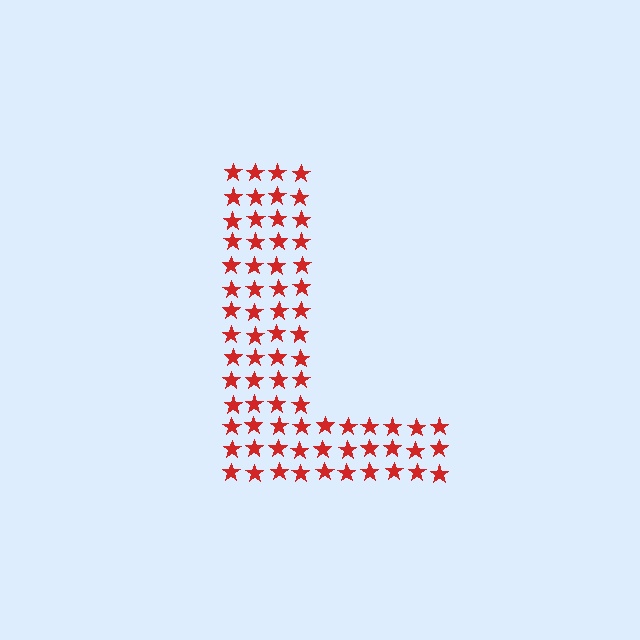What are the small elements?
The small elements are stars.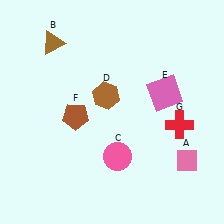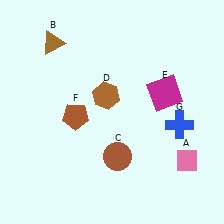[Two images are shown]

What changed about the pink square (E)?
In Image 1, E is pink. In Image 2, it changed to magenta.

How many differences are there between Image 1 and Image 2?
There are 3 differences between the two images.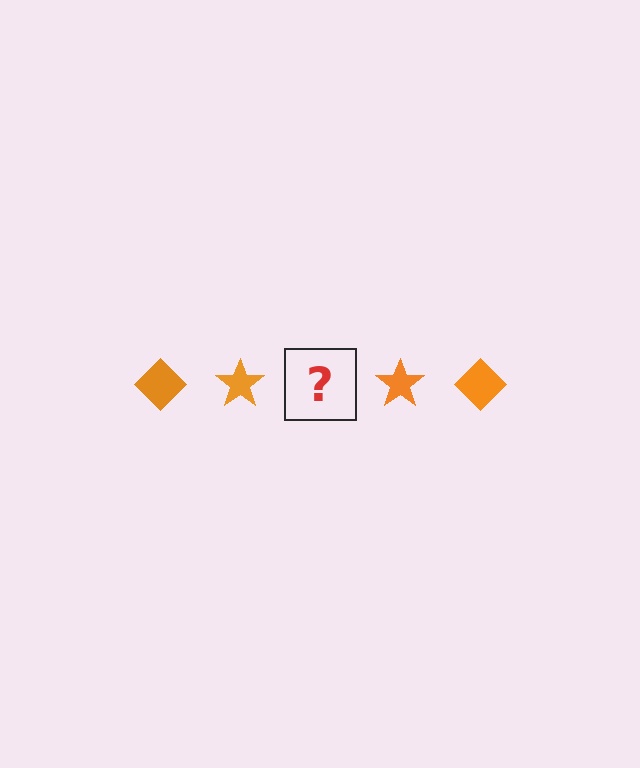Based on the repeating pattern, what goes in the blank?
The blank should be an orange diamond.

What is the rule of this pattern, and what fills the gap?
The rule is that the pattern cycles through diamond, star shapes in orange. The gap should be filled with an orange diamond.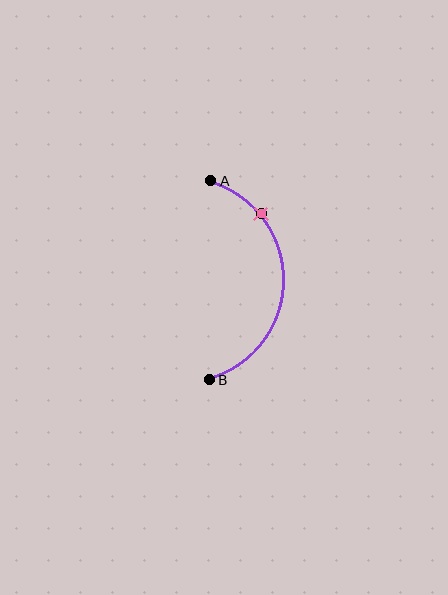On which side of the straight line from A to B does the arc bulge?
The arc bulges to the right of the straight line connecting A and B.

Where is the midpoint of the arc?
The arc midpoint is the point on the curve farthest from the straight line joining A and B. It sits to the right of that line.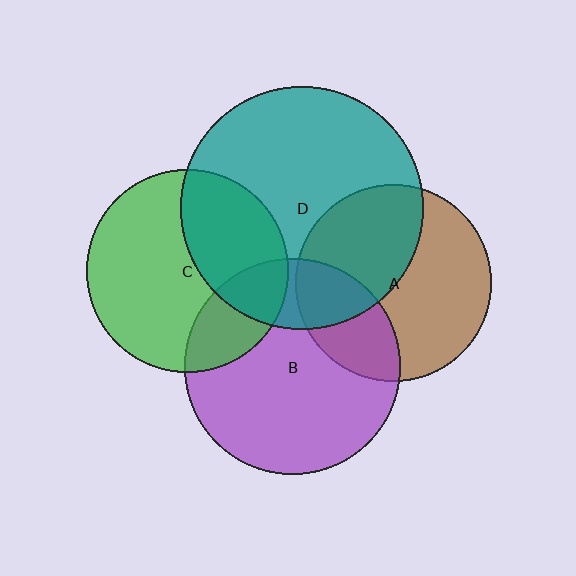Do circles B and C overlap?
Yes.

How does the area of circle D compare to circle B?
Approximately 1.3 times.